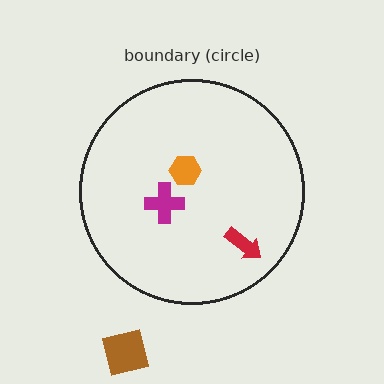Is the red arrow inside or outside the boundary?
Inside.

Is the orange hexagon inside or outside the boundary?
Inside.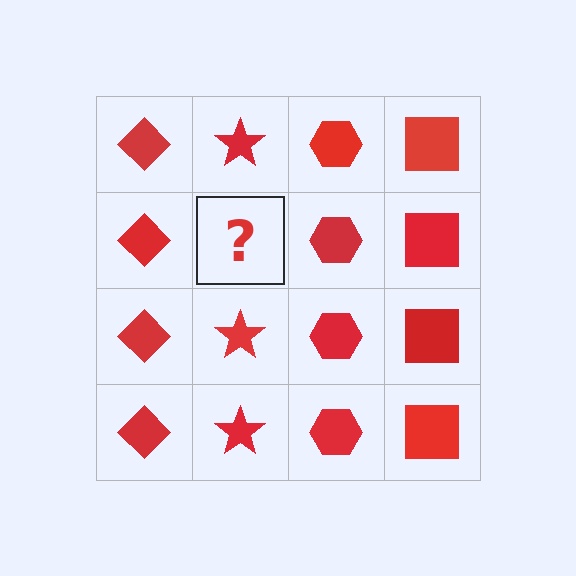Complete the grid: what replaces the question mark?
The question mark should be replaced with a red star.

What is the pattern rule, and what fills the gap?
The rule is that each column has a consistent shape. The gap should be filled with a red star.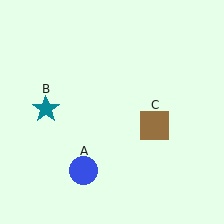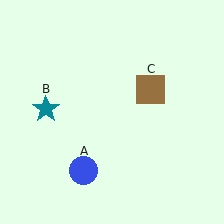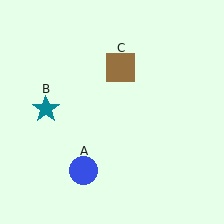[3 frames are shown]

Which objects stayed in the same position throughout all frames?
Blue circle (object A) and teal star (object B) remained stationary.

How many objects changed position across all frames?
1 object changed position: brown square (object C).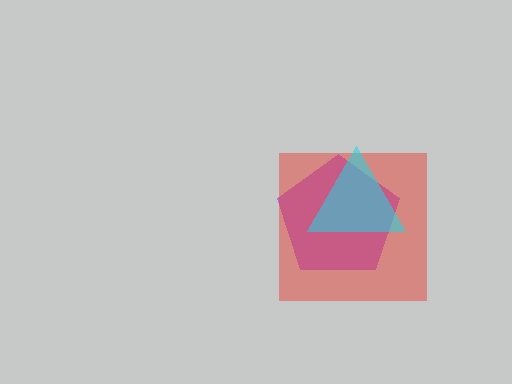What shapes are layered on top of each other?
The layered shapes are: a purple pentagon, a red square, a cyan triangle.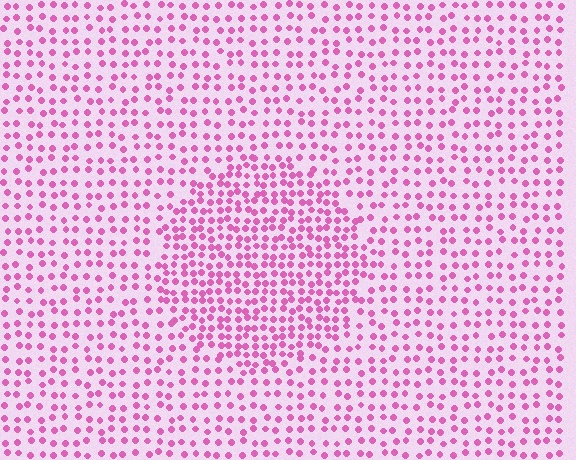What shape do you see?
I see a circle.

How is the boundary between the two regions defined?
The boundary is defined by a change in element density (approximately 1.7x ratio). All elements are the same color, size, and shape.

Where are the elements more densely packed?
The elements are more densely packed inside the circle boundary.